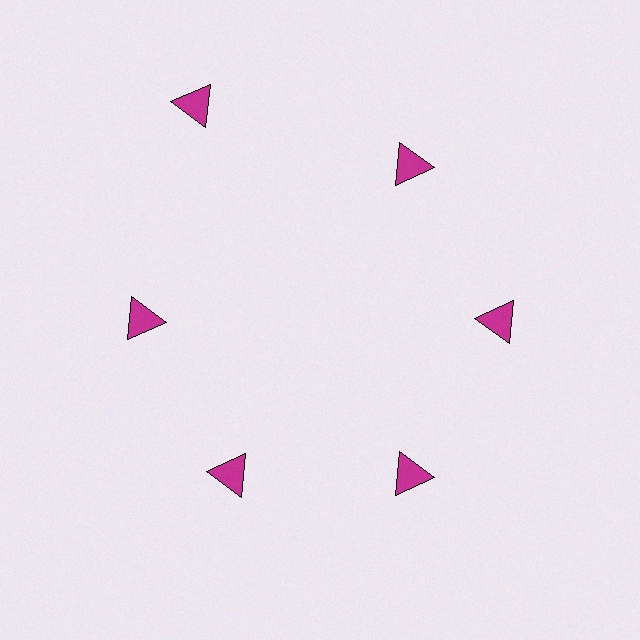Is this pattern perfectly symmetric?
No. The 6 magenta triangles are arranged in a ring, but one element near the 11 o'clock position is pushed outward from the center, breaking the 6-fold rotational symmetry.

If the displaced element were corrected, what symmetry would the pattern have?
It would have 6-fold rotational symmetry — the pattern would map onto itself every 60 degrees.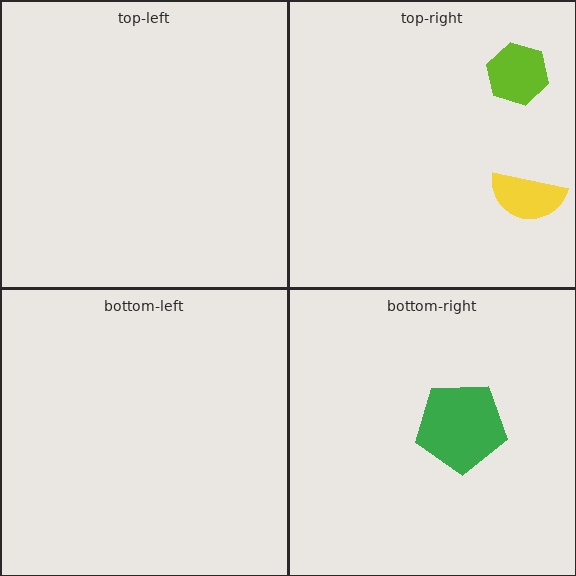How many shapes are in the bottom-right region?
1.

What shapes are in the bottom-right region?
The green pentagon.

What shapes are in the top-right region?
The lime hexagon, the yellow semicircle.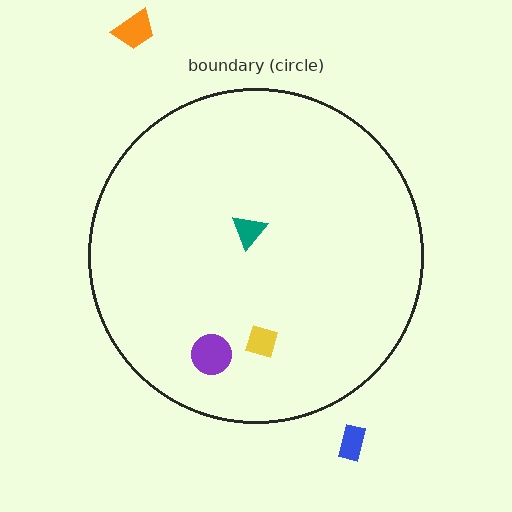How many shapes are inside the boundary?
3 inside, 2 outside.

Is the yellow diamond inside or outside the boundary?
Inside.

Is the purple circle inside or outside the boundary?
Inside.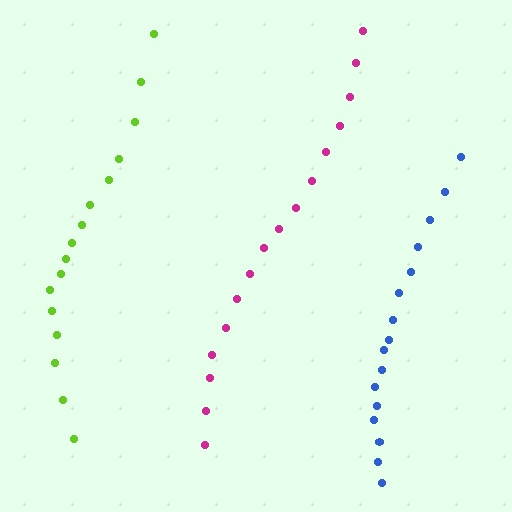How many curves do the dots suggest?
There are 3 distinct paths.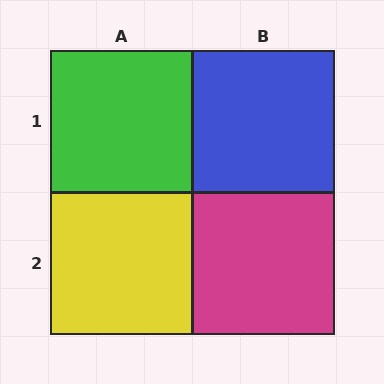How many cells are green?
1 cell is green.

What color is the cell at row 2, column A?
Yellow.